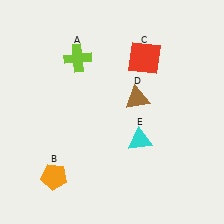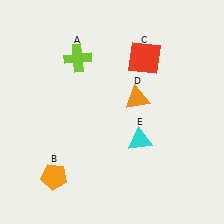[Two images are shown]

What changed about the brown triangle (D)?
In Image 1, D is brown. In Image 2, it changed to orange.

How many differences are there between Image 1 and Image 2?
There is 1 difference between the two images.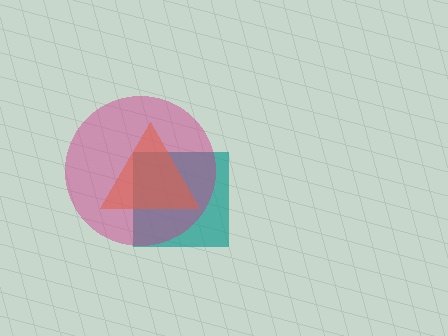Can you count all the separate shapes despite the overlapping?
Yes, there are 3 separate shapes.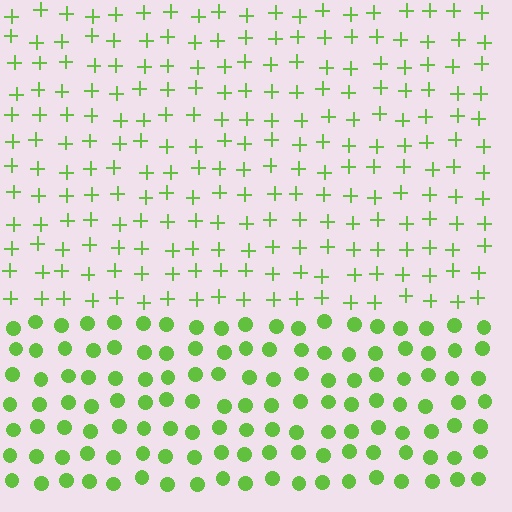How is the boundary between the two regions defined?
The boundary is defined by a change in element shape: plus signs inside vs. circles outside. All elements share the same color and spacing.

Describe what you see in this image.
The image is filled with small lime elements arranged in a uniform grid. A rectangle-shaped region contains plus signs, while the surrounding area contains circles. The boundary is defined purely by the change in element shape.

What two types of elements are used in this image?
The image uses plus signs inside the rectangle region and circles outside it.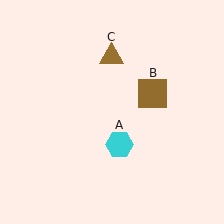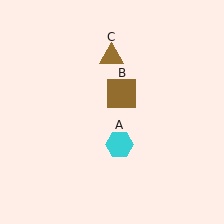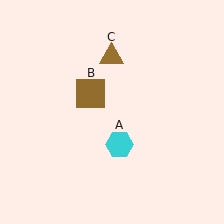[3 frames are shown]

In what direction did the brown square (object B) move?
The brown square (object B) moved left.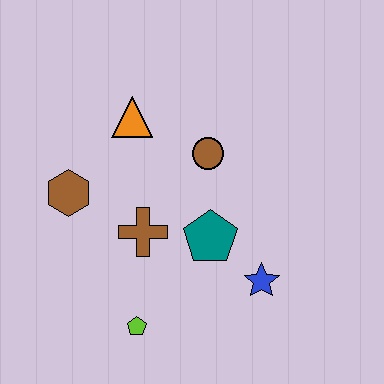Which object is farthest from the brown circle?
The lime pentagon is farthest from the brown circle.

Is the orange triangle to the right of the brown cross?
No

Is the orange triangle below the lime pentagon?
No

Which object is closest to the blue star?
The teal pentagon is closest to the blue star.